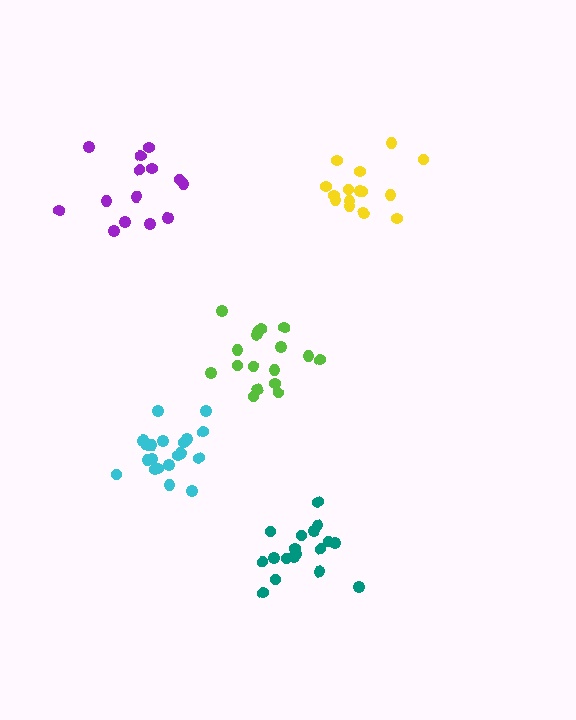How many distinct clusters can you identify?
There are 5 distinct clusters.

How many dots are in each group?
Group 1: 18 dots, Group 2: 20 dots, Group 3: 17 dots, Group 4: 14 dots, Group 5: 15 dots (84 total).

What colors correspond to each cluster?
The clusters are colored: teal, cyan, lime, purple, yellow.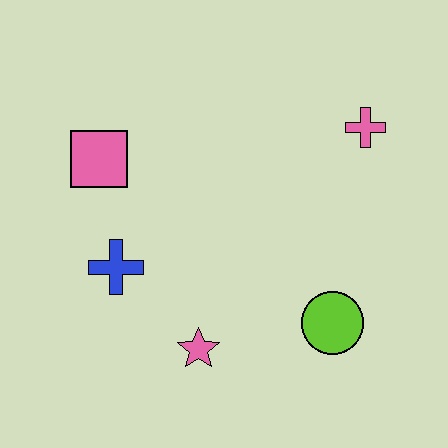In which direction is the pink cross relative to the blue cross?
The pink cross is to the right of the blue cross.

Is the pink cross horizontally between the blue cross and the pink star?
No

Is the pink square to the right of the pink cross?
No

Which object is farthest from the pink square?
The lime circle is farthest from the pink square.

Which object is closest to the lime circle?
The pink star is closest to the lime circle.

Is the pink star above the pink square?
No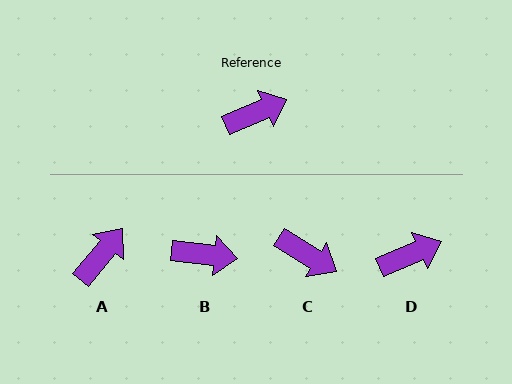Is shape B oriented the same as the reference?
No, it is off by about 30 degrees.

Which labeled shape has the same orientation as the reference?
D.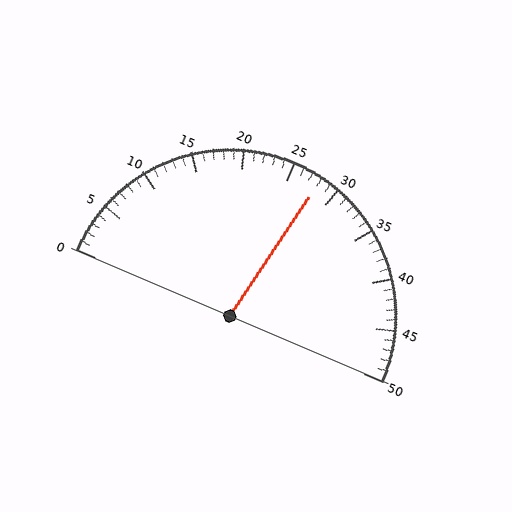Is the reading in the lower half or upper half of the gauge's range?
The reading is in the upper half of the range (0 to 50).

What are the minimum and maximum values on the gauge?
The gauge ranges from 0 to 50.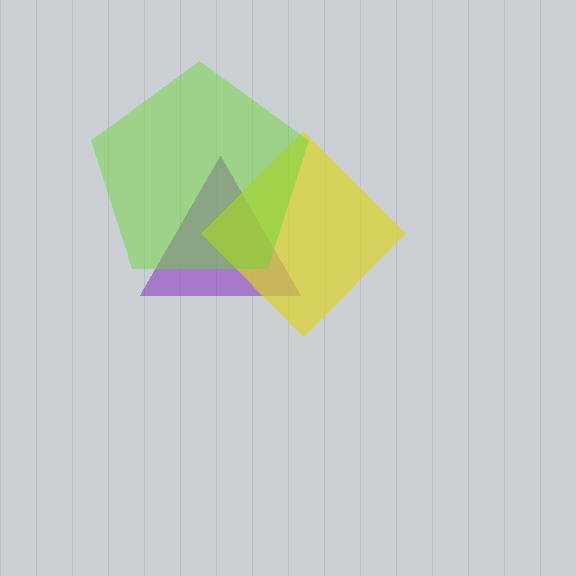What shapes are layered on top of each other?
The layered shapes are: a purple triangle, a yellow diamond, a lime pentagon.